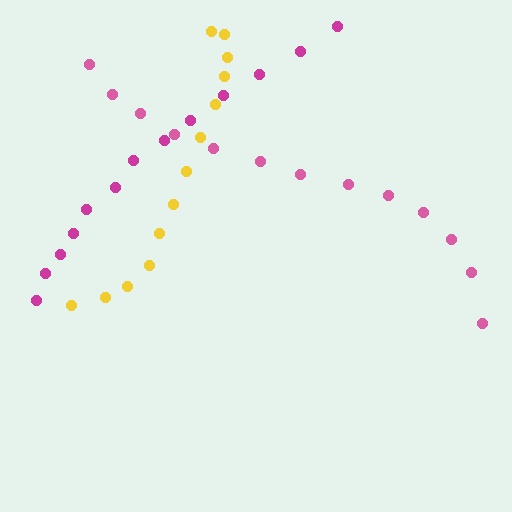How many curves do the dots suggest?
There are 3 distinct paths.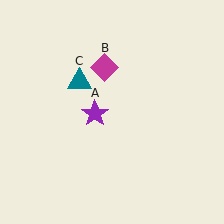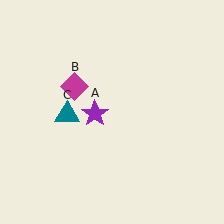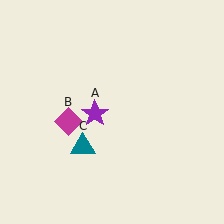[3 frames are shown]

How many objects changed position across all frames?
2 objects changed position: magenta diamond (object B), teal triangle (object C).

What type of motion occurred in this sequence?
The magenta diamond (object B), teal triangle (object C) rotated counterclockwise around the center of the scene.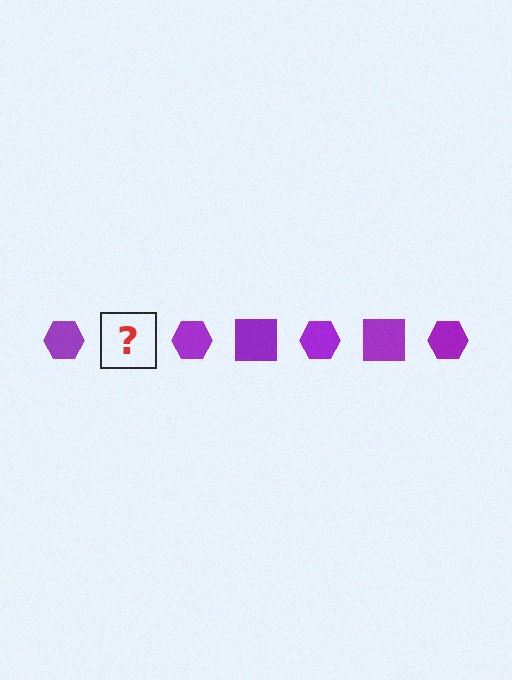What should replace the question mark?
The question mark should be replaced with a purple square.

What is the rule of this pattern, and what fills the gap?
The rule is that the pattern cycles through hexagon, square shapes in purple. The gap should be filled with a purple square.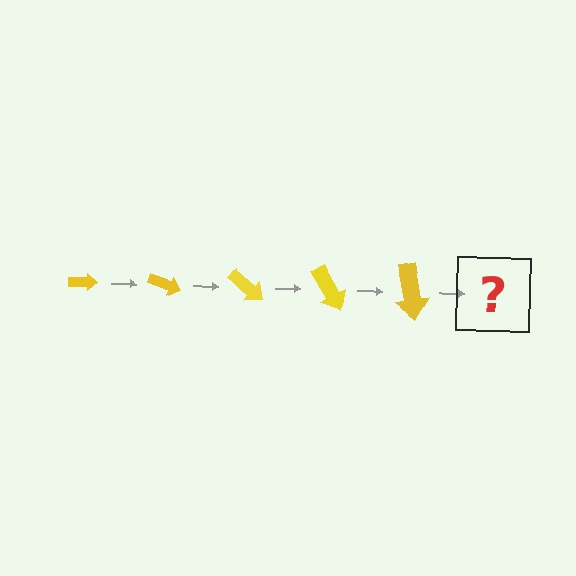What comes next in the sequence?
The next element should be an arrow, larger than the previous one and rotated 100 degrees from the start.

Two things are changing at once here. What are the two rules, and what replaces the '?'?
The two rules are that the arrow grows larger each step and it rotates 20 degrees each step. The '?' should be an arrow, larger than the previous one and rotated 100 degrees from the start.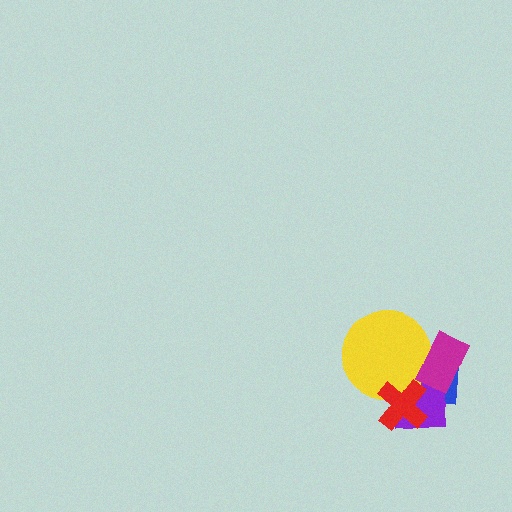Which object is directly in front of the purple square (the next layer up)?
The yellow circle is directly in front of the purple square.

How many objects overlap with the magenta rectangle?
3 objects overlap with the magenta rectangle.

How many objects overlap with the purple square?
4 objects overlap with the purple square.